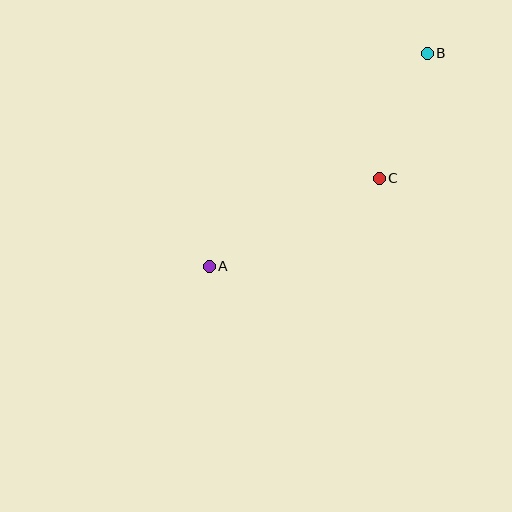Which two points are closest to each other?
Points B and C are closest to each other.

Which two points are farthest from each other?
Points A and B are farthest from each other.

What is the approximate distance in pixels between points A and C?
The distance between A and C is approximately 192 pixels.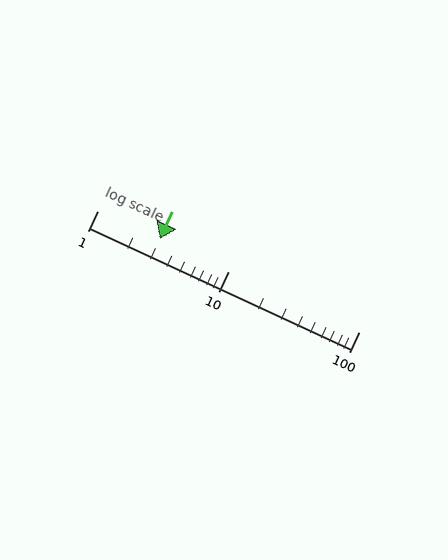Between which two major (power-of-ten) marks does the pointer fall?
The pointer is between 1 and 10.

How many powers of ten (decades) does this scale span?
The scale spans 2 decades, from 1 to 100.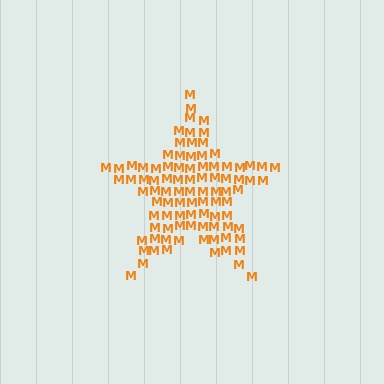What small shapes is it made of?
It is made of small letter M's.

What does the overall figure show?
The overall figure shows a star.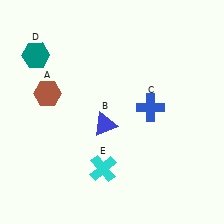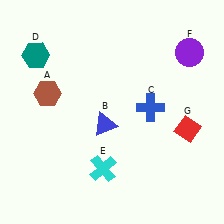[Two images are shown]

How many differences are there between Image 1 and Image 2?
There are 2 differences between the two images.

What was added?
A purple circle (F), a red diamond (G) were added in Image 2.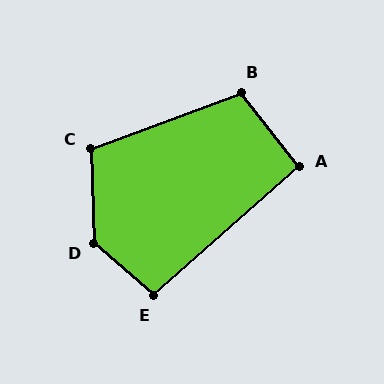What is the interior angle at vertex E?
Approximately 97 degrees (obtuse).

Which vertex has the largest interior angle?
D, at approximately 134 degrees.